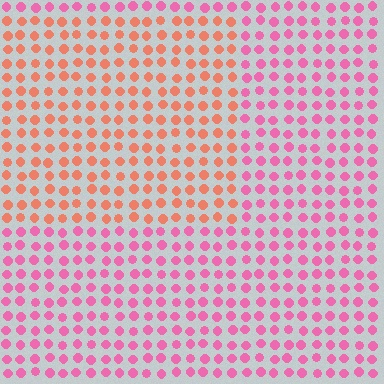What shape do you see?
I see a rectangle.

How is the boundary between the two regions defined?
The boundary is defined purely by a slight shift in hue (about 42 degrees). Spacing, size, and orientation are identical on both sides.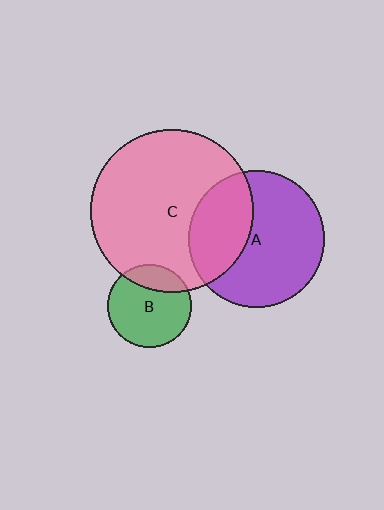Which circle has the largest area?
Circle C (pink).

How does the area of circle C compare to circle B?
Approximately 3.8 times.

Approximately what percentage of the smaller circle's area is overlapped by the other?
Approximately 20%.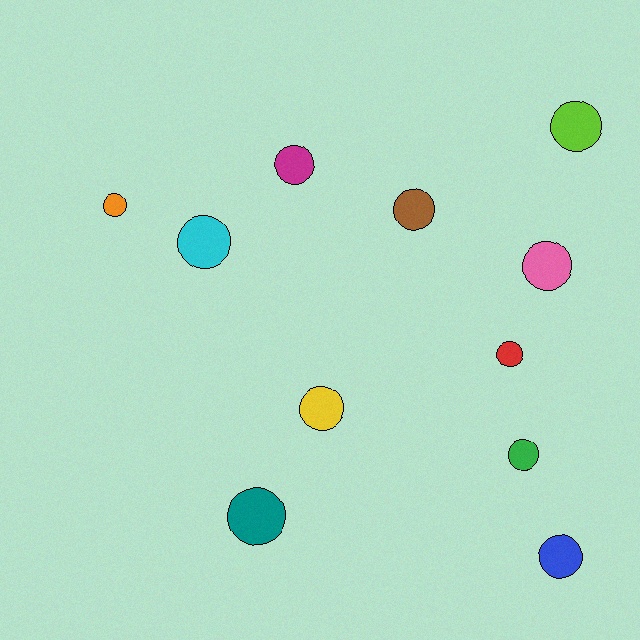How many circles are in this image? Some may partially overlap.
There are 11 circles.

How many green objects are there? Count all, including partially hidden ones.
There is 1 green object.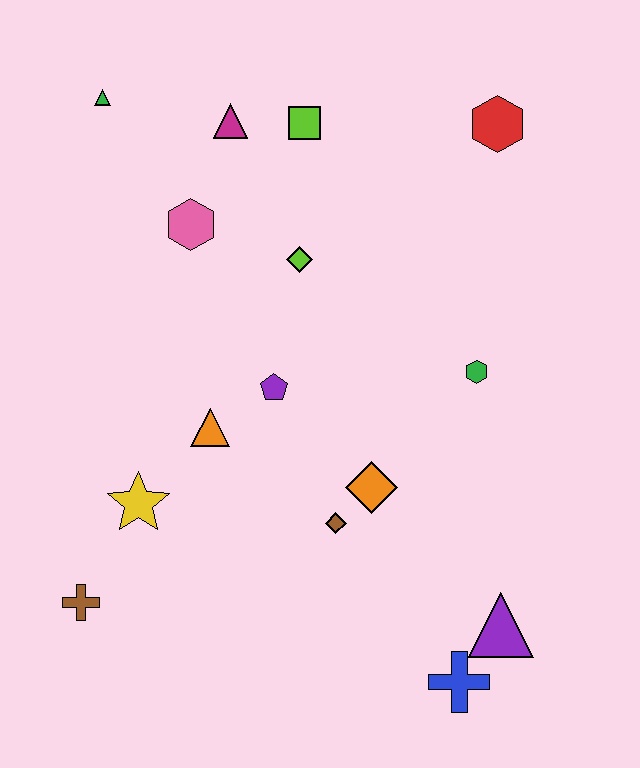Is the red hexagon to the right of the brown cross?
Yes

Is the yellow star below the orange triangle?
Yes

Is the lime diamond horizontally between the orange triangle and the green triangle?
No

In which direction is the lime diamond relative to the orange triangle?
The lime diamond is above the orange triangle.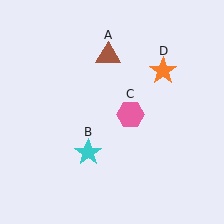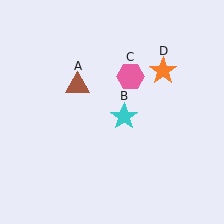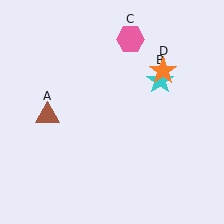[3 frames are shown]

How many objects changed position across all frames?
3 objects changed position: brown triangle (object A), cyan star (object B), pink hexagon (object C).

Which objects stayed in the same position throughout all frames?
Orange star (object D) remained stationary.